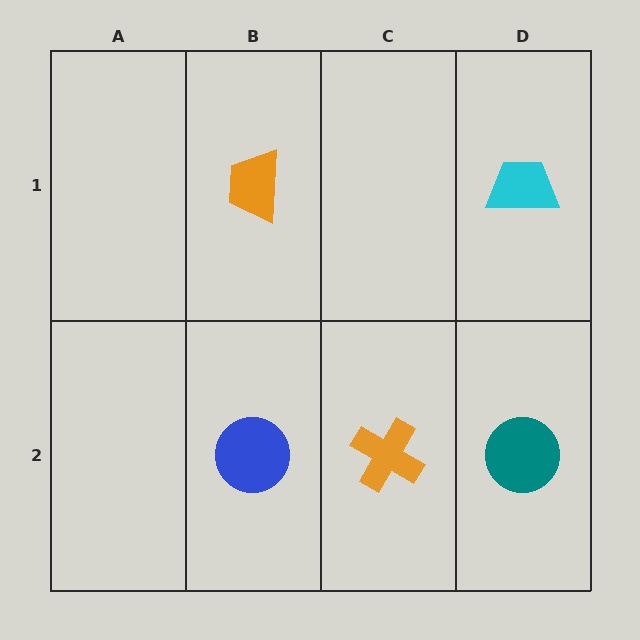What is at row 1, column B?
An orange trapezoid.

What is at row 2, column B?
A blue circle.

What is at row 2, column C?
An orange cross.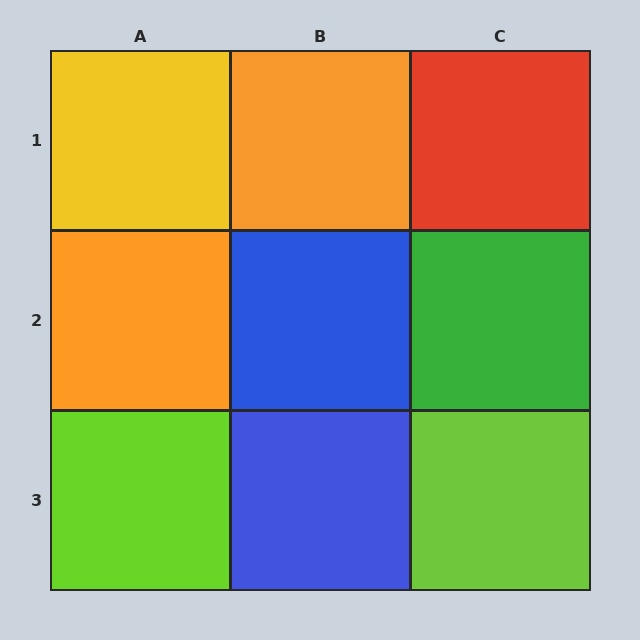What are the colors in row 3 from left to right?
Lime, blue, lime.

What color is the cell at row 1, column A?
Yellow.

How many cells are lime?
2 cells are lime.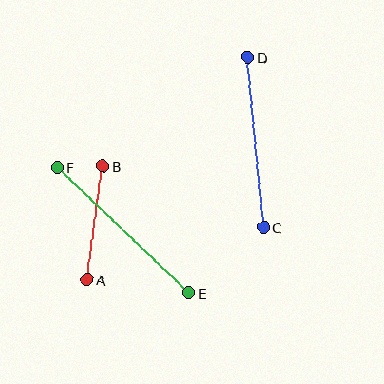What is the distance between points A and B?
The distance is approximately 115 pixels.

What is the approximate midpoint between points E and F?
The midpoint is at approximately (123, 230) pixels.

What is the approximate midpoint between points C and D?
The midpoint is at approximately (255, 142) pixels.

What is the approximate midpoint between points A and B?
The midpoint is at approximately (95, 223) pixels.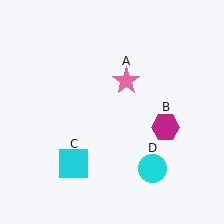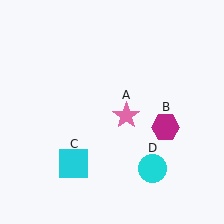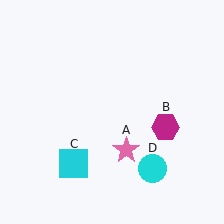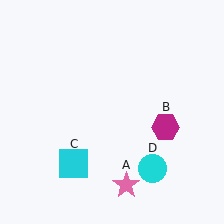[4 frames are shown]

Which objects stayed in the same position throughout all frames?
Magenta hexagon (object B) and cyan square (object C) and cyan circle (object D) remained stationary.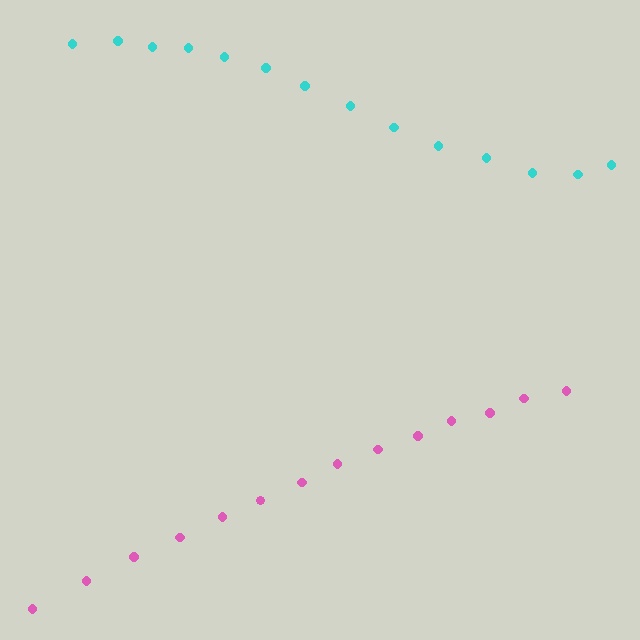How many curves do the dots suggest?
There are 2 distinct paths.